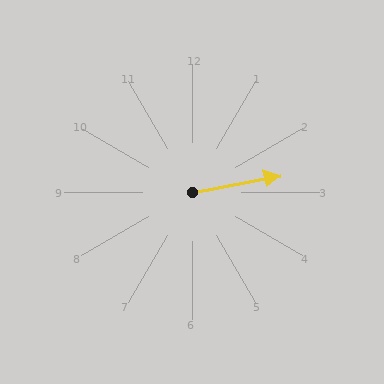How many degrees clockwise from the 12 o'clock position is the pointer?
Approximately 79 degrees.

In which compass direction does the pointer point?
East.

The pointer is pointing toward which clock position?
Roughly 3 o'clock.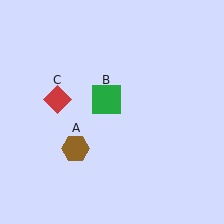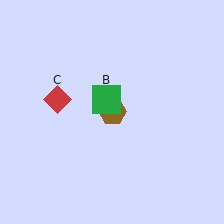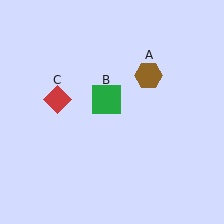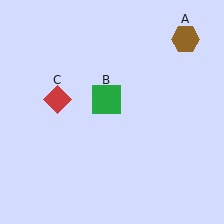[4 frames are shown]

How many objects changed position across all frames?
1 object changed position: brown hexagon (object A).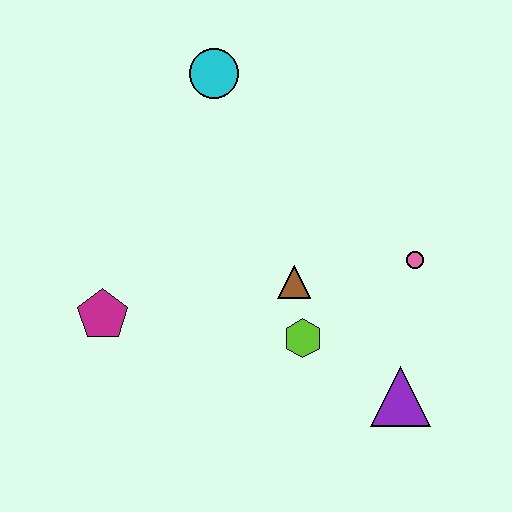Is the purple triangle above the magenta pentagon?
No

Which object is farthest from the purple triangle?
The cyan circle is farthest from the purple triangle.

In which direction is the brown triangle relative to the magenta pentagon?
The brown triangle is to the right of the magenta pentagon.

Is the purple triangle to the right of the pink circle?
No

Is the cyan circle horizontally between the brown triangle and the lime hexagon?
No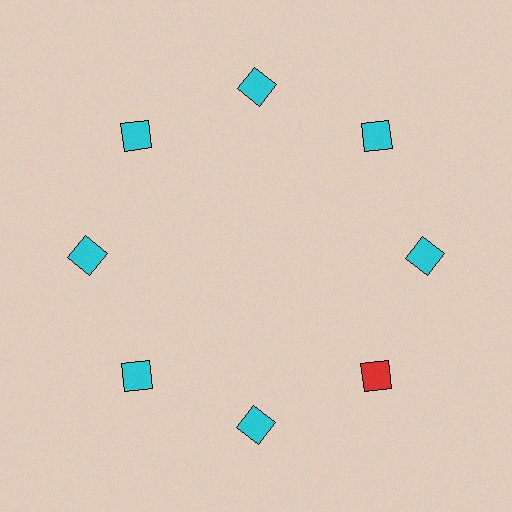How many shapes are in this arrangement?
There are 8 shapes arranged in a ring pattern.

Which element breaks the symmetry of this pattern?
The red square at roughly the 4 o'clock position breaks the symmetry. All other shapes are cyan squares.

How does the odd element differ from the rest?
It has a different color: red instead of cyan.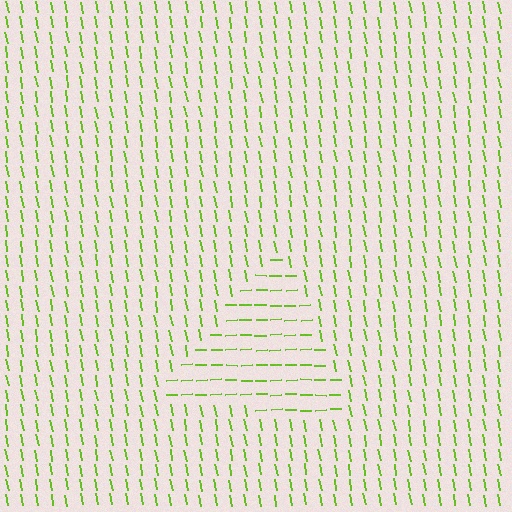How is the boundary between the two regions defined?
The boundary is defined purely by a change in line orientation (approximately 81 degrees difference). All lines are the same color and thickness.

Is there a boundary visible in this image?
Yes, there is a texture boundary formed by a change in line orientation.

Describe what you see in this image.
The image is filled with small lime line segments. A triangle region in the image has lines oriented differently from the surrounding lines, creating a visible texture boundary.